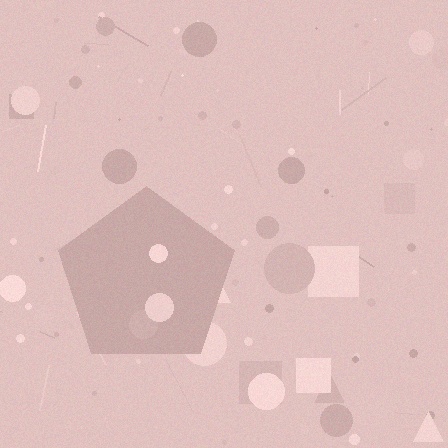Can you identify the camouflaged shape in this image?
The camouflaged shape is a pentagon.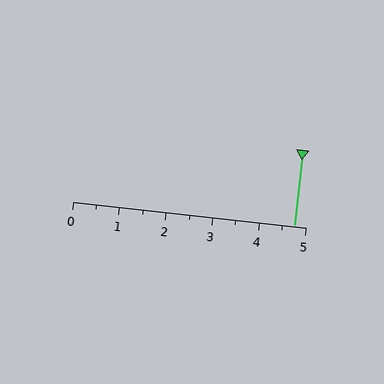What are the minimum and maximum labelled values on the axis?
The axis runs from 0 to 5.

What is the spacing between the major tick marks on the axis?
The major ticks are spaced 1 apart.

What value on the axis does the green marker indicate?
The marker indicates approximately 4.8.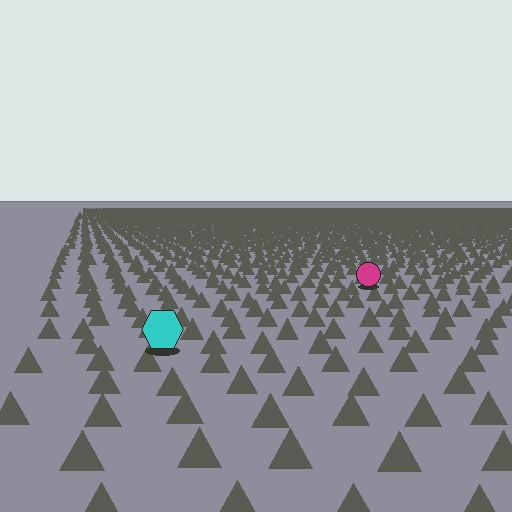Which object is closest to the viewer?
The cyan hexagon is closest. The texture marks near it are larger and more spread out.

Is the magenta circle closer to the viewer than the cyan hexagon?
No. The cyan hexagon is closer — you can tell from the texture gradient: the ground texture is coarser near it.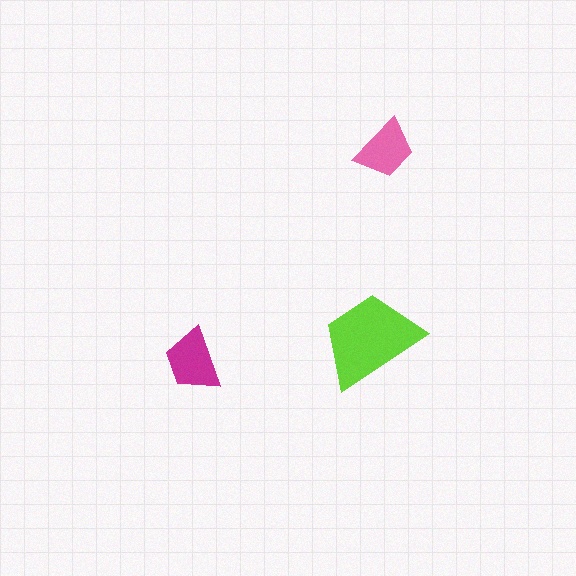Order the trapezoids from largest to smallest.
the lime one, the magenta one, the pink one.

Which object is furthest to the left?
The magenta trapezoid is leftmost.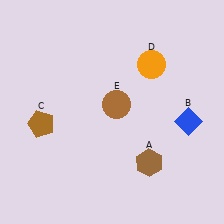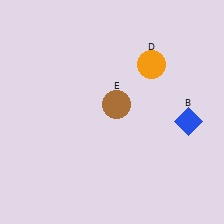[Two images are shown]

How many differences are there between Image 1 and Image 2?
There are 2 differences between the two images.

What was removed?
The brown hexagon (A), the brown pentagon (C) were removed in Image 2.